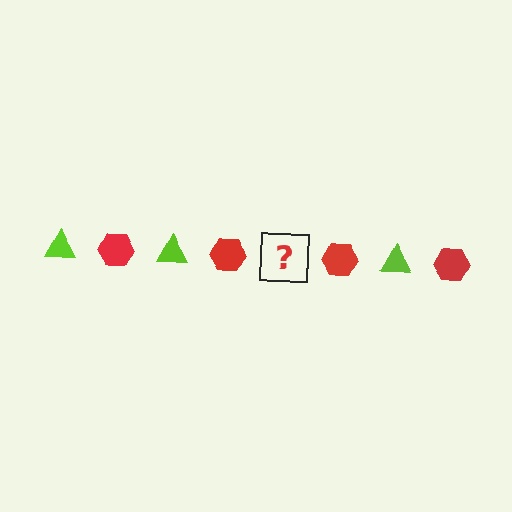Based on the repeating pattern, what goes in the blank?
The blank should be a lime triangle.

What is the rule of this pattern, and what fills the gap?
The rule is that the pattern alternates between lime triangle and red hexagon. The gap should be filled with a lime triangle.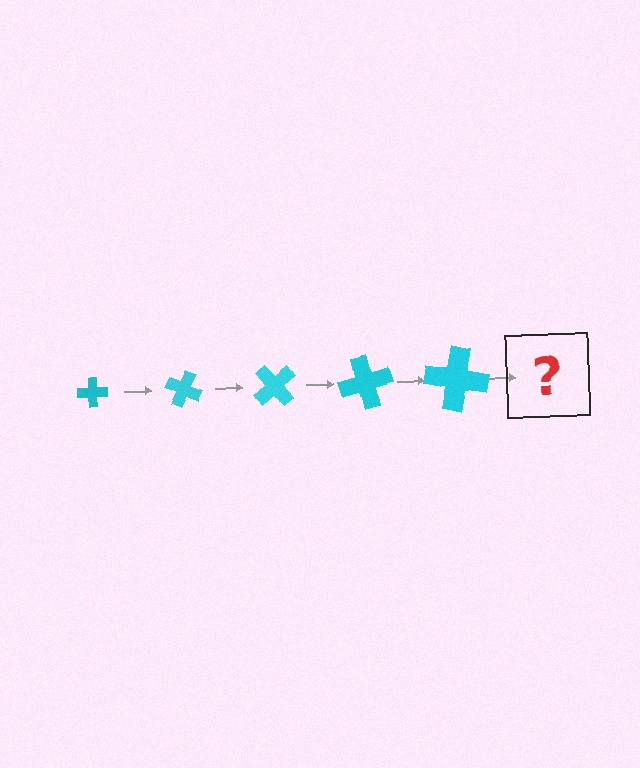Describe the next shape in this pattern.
It should be a cross, larger than the previous one and rotated 125 degrees from the start.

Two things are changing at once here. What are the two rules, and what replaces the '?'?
The two rules are that the cross grows larger each step and it rotates 25 degrees each step. The '?' should be a cross, larger than the previous one and rotated 125 degrees from the start.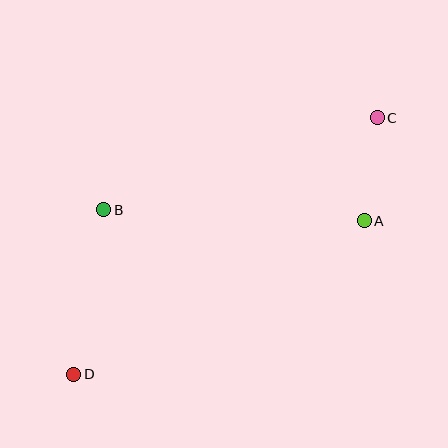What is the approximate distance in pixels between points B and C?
The distance between B and C is approximately 289 pixels.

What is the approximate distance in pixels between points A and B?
The distance between A and B is approximately 261 pixels.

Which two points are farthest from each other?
Points C and D are farthest from each other.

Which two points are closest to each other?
Points A and C are closest to each other.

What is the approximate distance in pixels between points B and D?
The distance between B and D is approximately 167 pixels.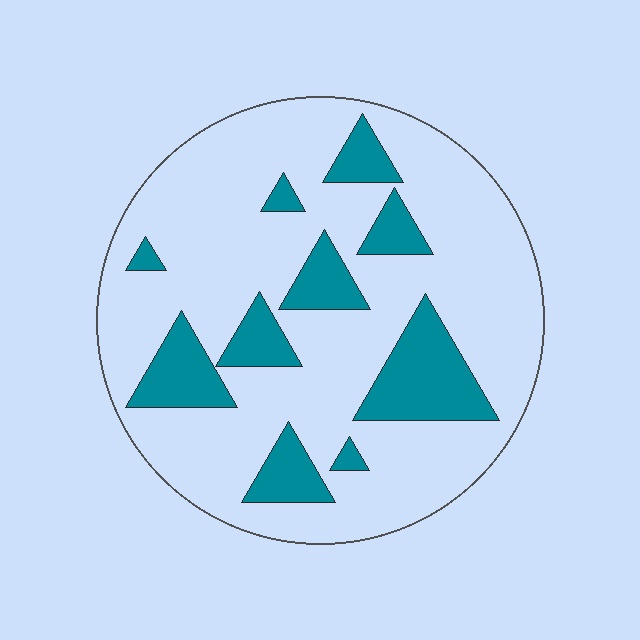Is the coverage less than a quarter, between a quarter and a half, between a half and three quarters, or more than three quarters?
Less than a quarter.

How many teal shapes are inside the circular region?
10.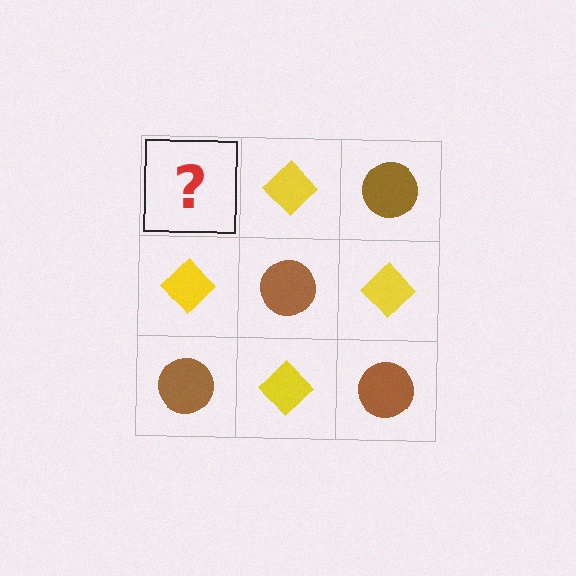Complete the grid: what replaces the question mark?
The question mark should be replaced with a brown circle.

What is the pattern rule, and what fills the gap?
The rule is that it alternates brown circle and yellow diamond in a checkerboard pattern. The gap should be filled with a brown circle.